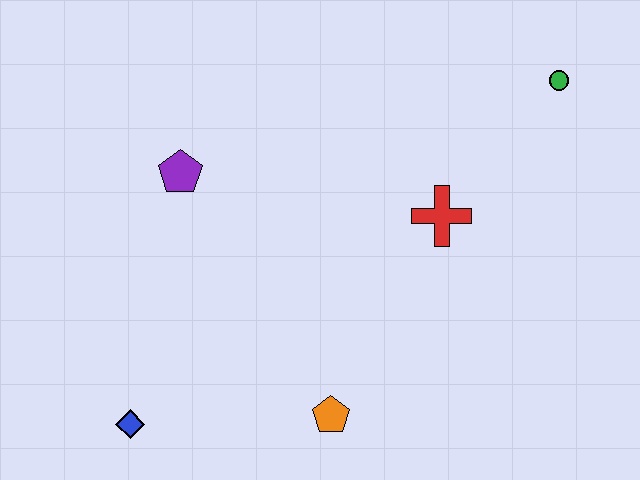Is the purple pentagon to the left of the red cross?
Yes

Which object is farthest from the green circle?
The blue diamond is farthest from the green circle.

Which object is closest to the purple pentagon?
The blue diamond is closest to the purple pentagon.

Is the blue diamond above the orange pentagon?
No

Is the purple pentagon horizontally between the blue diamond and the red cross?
Yes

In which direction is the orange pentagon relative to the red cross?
The orange pentagon is below the red cross.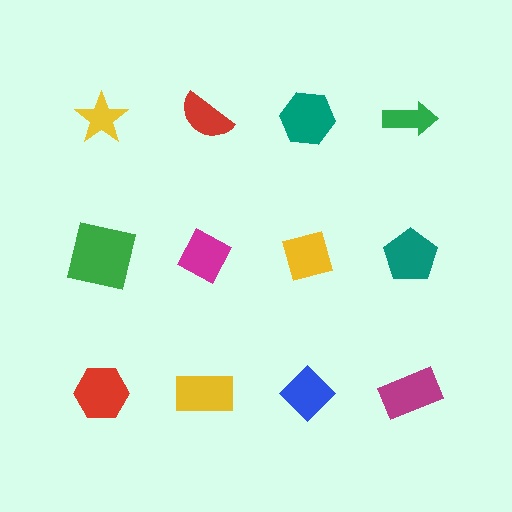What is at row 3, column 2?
A yellow rectangle.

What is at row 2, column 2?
A magenta diamond.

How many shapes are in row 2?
4 shapes.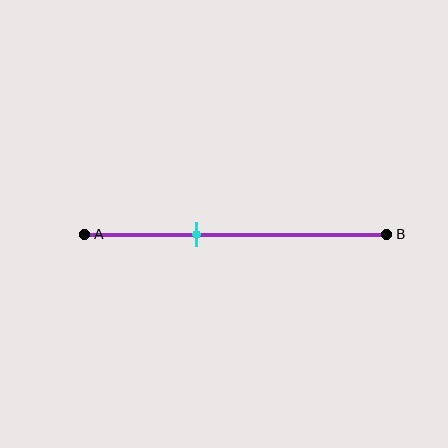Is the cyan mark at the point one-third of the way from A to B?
No, the mark is at about 35% from A, not at the 33% one-third point.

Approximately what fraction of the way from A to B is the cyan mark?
The cyan mark is approximately 35% of the way from A to B.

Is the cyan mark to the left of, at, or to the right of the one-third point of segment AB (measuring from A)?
The cyan mark is to the right of the one-third point of segment AB.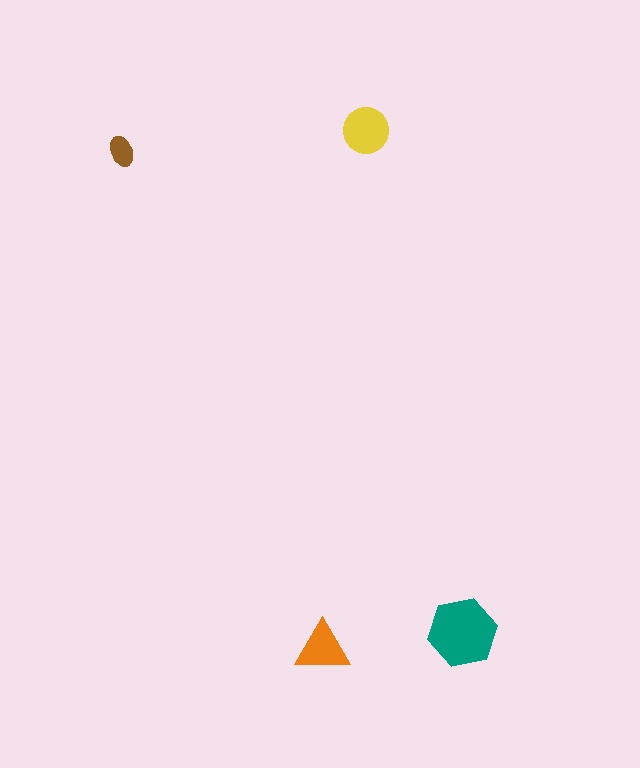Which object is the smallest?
The brown ellipse.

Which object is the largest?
The teal hexagon.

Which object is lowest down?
The orange triangle is bottommost.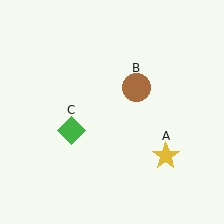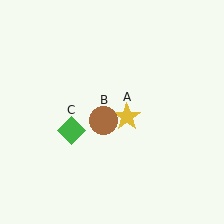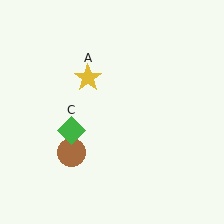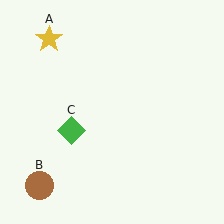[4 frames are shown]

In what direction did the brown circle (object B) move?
The brown circle (object B) moved down and to the left.